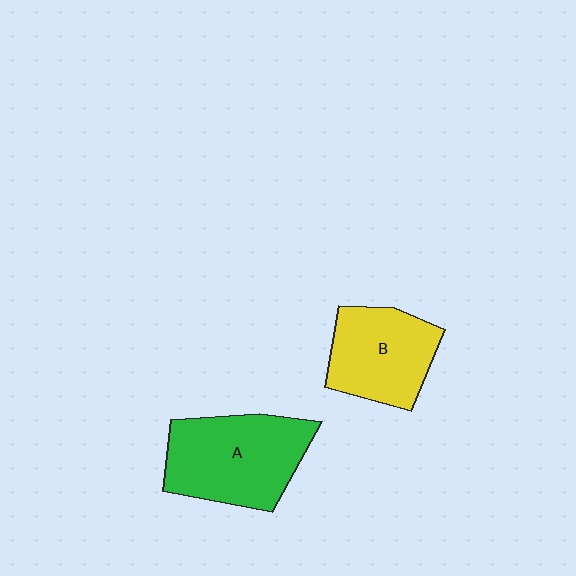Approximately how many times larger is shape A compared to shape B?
Approximately 1.3 times.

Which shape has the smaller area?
Shape B (yellow).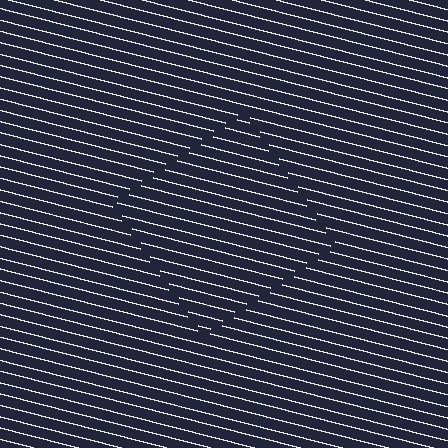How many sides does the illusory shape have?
4 sides — the line-ends trace a square.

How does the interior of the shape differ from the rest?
The interior of the shape contains the same grating, shifted by half a period — the contour is defined by the phase discontinuity where line-ends from the inner and outer gratings abut.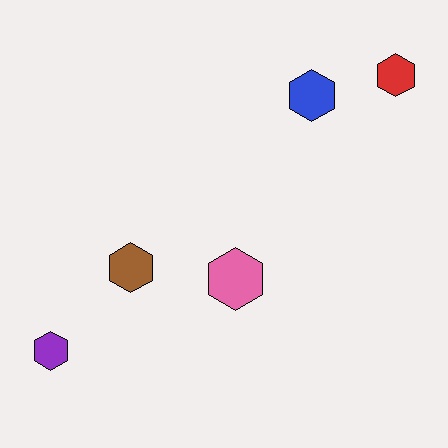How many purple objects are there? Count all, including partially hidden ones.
There is 1 purple object.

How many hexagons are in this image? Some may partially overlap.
There are 5 hexagons.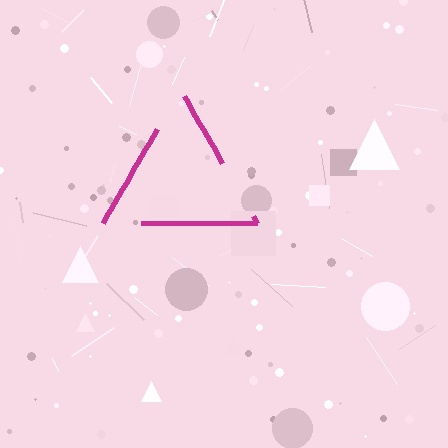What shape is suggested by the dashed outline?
The dashed outline suggests a triangle.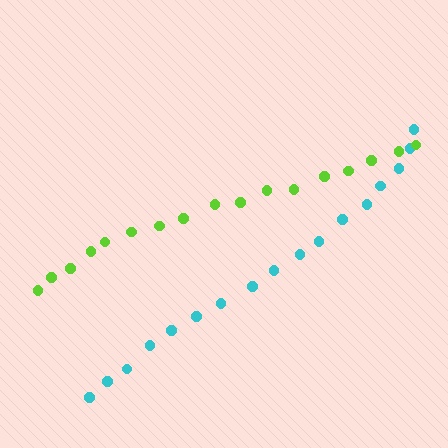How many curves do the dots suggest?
There are 2 distinct paths.